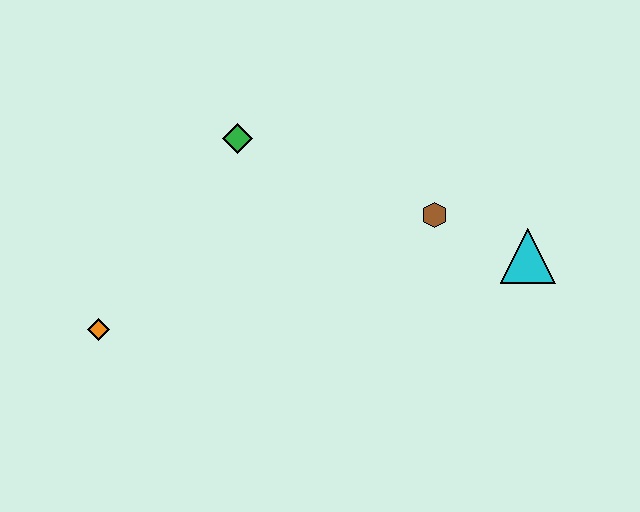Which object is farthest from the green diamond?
The cyan triangle is farthest from the green diamond.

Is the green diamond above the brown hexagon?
Yes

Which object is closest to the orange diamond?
The green diamond is closest to the orange diamond.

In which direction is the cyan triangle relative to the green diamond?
The cyan triangle is to the right of the green diamond.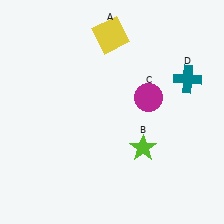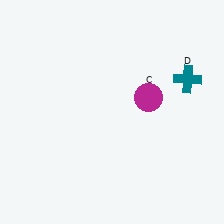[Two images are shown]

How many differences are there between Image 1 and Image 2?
There are 2 differences between the two images.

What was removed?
The yellow square (A), the lime star (B) were removed in Image 2.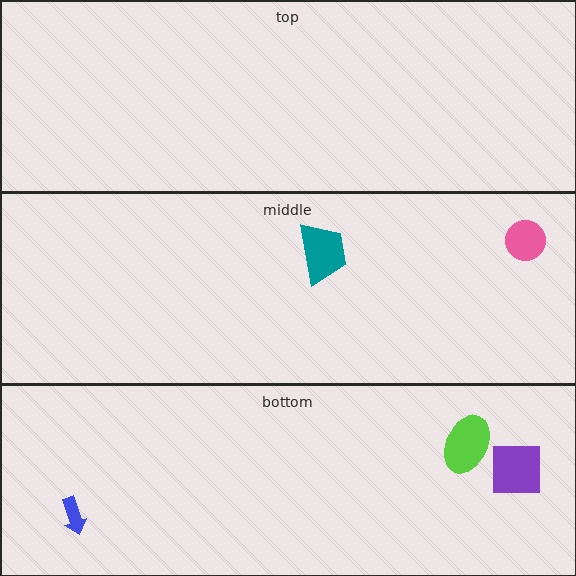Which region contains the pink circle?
The middle region.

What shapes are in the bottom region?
The purple square, the lime ellipse, the blue arrow.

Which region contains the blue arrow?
The bottom region.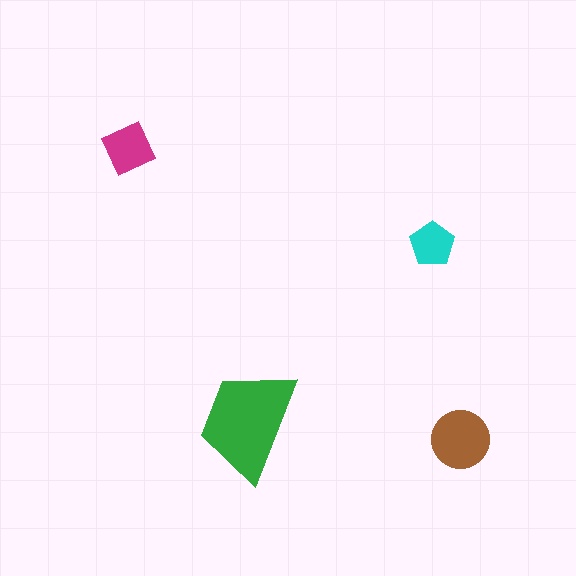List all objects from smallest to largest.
The cyan pentagon, the magenta square, the brown circle, the green trapezoid.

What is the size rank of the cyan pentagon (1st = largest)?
4th.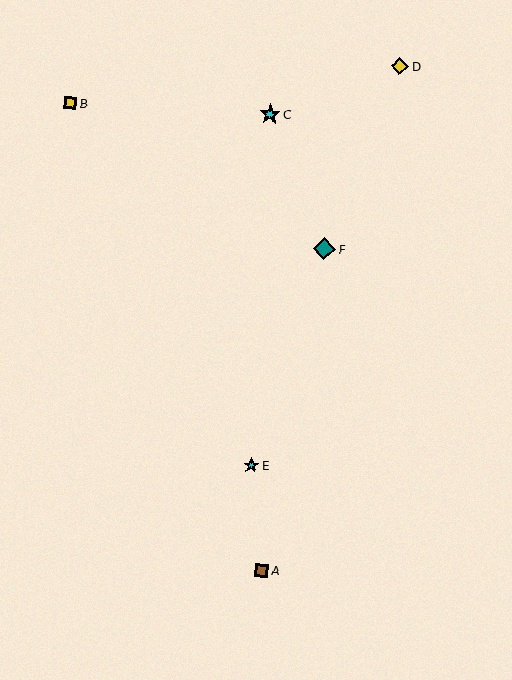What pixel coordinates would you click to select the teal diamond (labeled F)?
Click at (324, 249) to select the teal diamond F.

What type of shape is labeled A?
Shape A is a brown square.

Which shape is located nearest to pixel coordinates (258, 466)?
The cyan star (labeled E) at (251, 465) is nearest to that location.